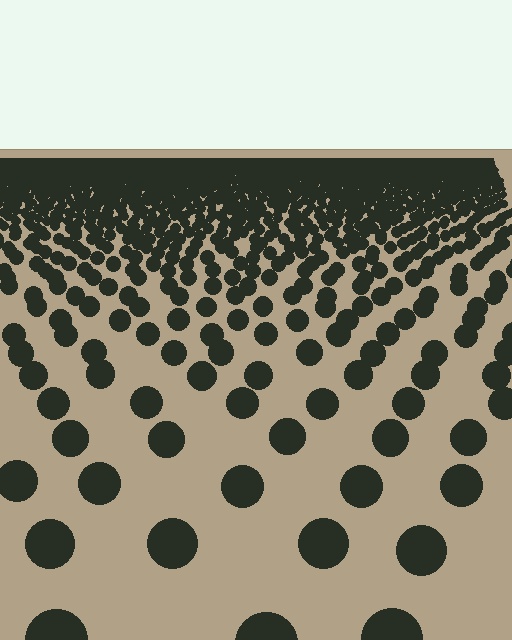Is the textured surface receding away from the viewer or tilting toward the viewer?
The surface is receding away from the viewer. Texture elements get smaller and denser toward the top.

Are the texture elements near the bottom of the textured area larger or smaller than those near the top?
Larger. Near the bottom, elements are closer to the viewer and appear at a bigger on-screen size.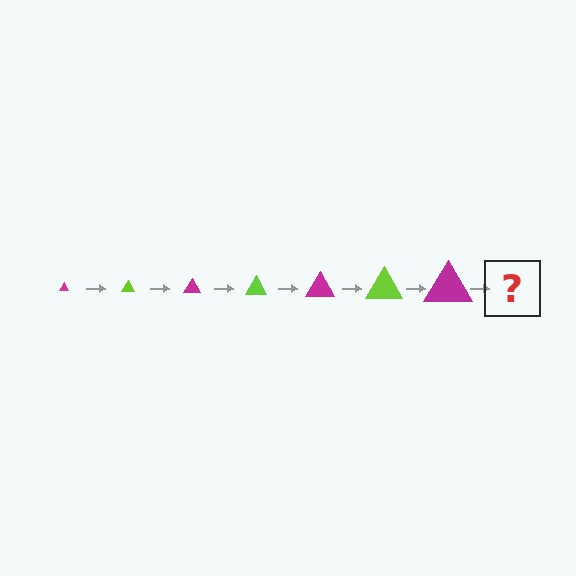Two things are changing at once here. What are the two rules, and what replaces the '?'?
The two rules are that the triangle grows larger each step and the color cycles through magenta and lime. The '?' should be a lime triangle, larger than the previous one.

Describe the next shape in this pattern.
It should be a lime triangle, larger than the previous one.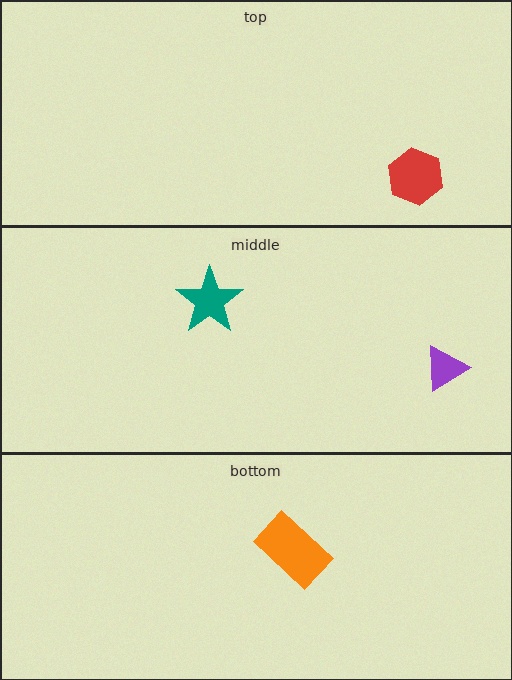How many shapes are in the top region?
1.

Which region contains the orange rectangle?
The bottom region.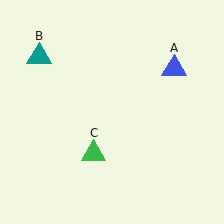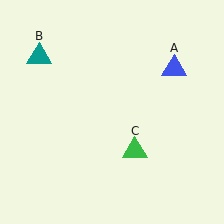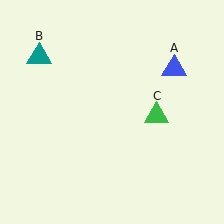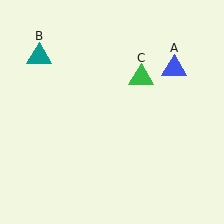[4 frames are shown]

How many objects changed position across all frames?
1 object changed position: green triangle (object C).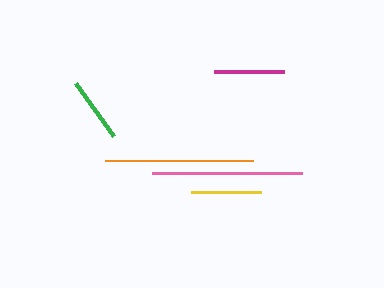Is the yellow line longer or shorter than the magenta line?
The magenta line is longer than the yellow line.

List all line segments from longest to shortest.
From longest to shortest: pink, orange, magenta, yellow, green.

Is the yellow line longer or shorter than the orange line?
The orange line is longer than the yellow line.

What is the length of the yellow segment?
The yellow segment is approximately 70 pixels long.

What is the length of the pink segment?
The pink segment is approximately 150 pixels long.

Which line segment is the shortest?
The green line is the shortest at approximately 66 pixels.